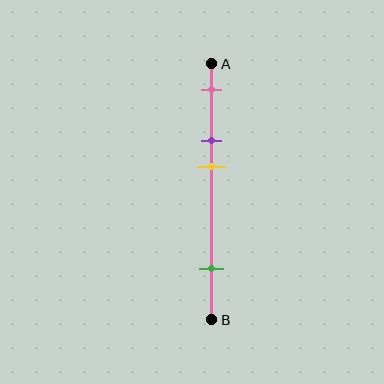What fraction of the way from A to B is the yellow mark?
The yellow mark is approximately 40% (0.4) of the way from A to B.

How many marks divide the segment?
There are 4 marks dividing the segment.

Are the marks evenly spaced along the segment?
No, the marks are not evenly spaced.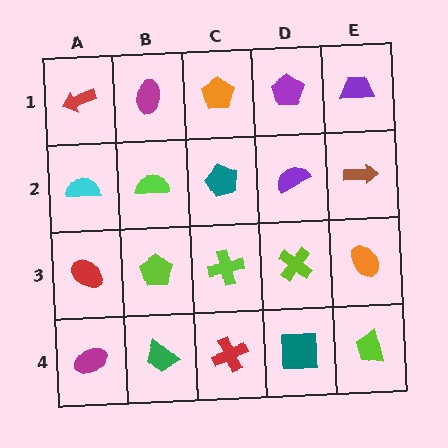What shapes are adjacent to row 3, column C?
A teal pentagon (row 2, column C), a red cross (row 4, column C), a lime pentagon (row 3, column B), a lime cross (row 3, column D).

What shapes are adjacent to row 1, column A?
A cyan semicircle (row 2, column A), a magenta ellipse (row 1, column B).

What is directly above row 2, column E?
A purple trapezoid.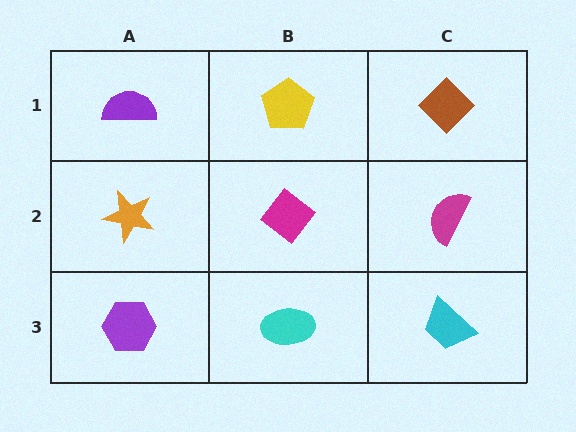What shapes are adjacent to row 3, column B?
A magenta diamond (row 2, column B), a purple hexagon (row 3, column A), a cyan trapezoid (row 3, column C).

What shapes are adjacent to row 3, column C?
A magenta semicircle (row 2, column C), a cyan ellipse (row 3, column B).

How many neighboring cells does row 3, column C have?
2.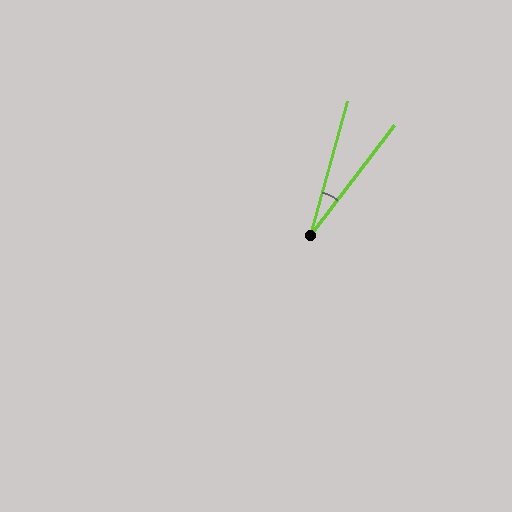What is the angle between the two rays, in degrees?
Approximately 22 degrees.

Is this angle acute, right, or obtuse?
It is acute.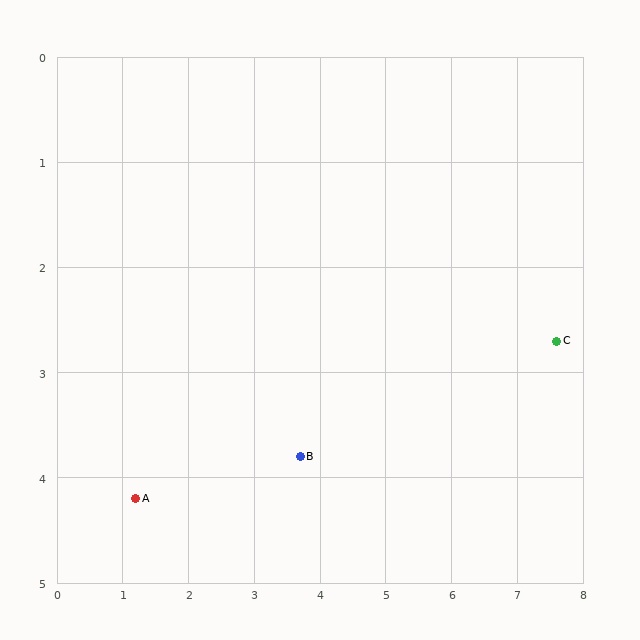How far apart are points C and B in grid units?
Points C and B are about 4.1 grid units apart.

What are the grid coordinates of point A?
Point A is at approximately (1.2, 4.2).